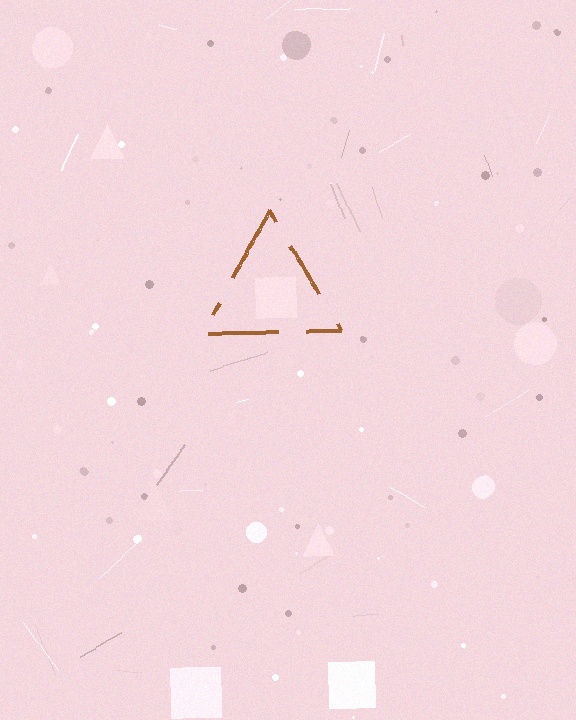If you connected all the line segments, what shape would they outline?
They would outline a triangle.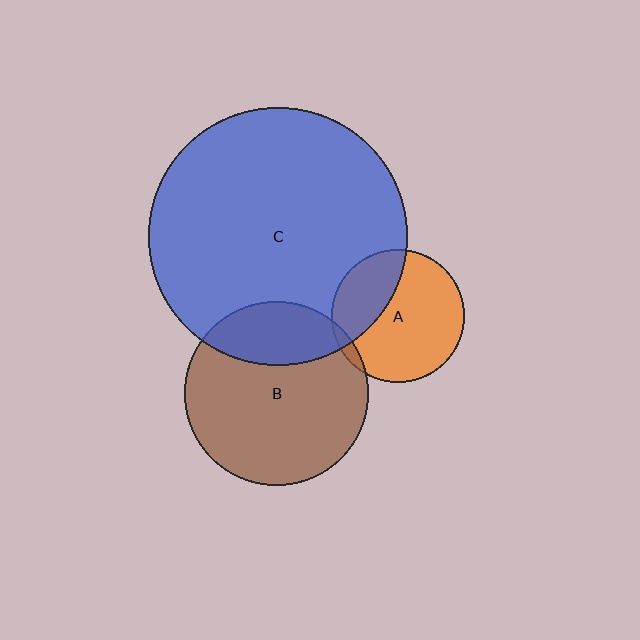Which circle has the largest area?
Circle C (blue).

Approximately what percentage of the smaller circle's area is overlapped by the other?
Approximately 30%.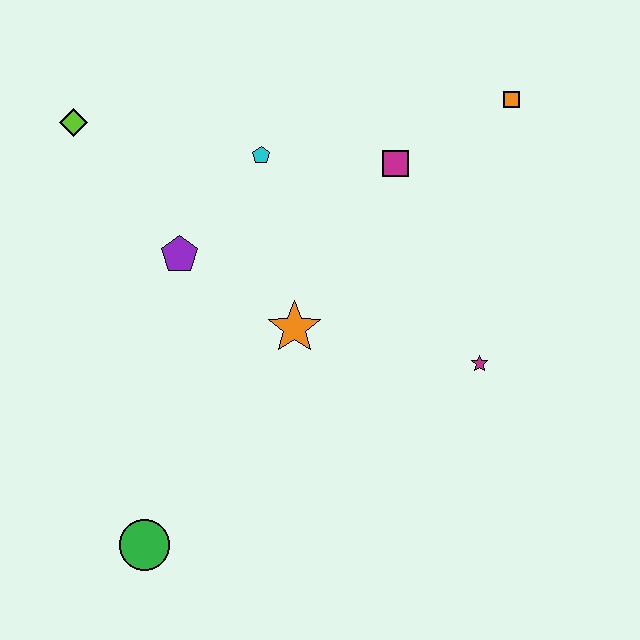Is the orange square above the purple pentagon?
Yes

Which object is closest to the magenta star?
The orange star is closest to the magenta star.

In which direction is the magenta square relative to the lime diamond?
The magenta square is to the right of the lime diamond.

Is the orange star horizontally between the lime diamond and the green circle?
No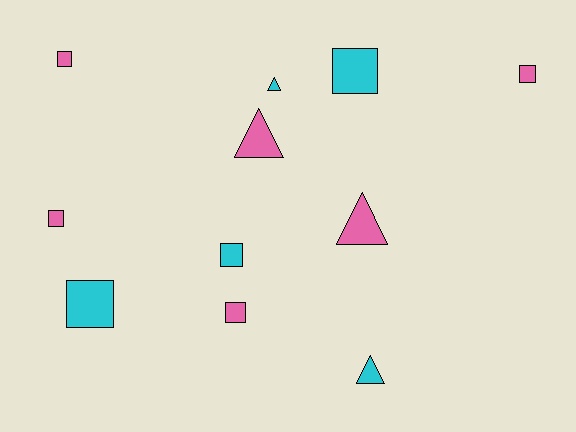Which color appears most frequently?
Pink, with 6 objects.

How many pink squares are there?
There are 4 pink squares.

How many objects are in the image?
There are 11 objects.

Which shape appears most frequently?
Square, with 7 objects.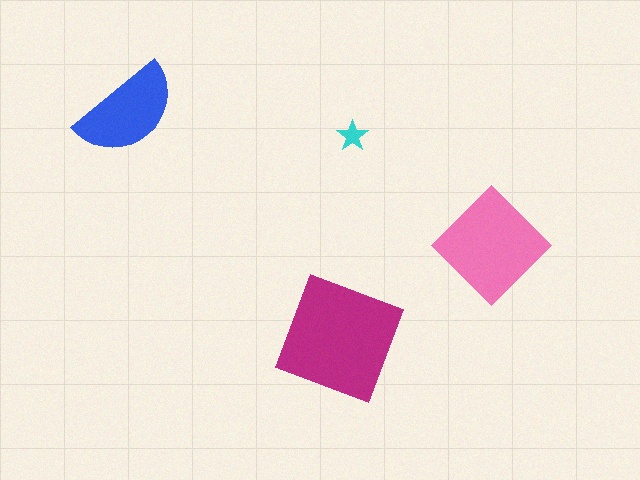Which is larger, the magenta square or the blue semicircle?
The magenta square.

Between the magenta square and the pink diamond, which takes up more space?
The magenta square.